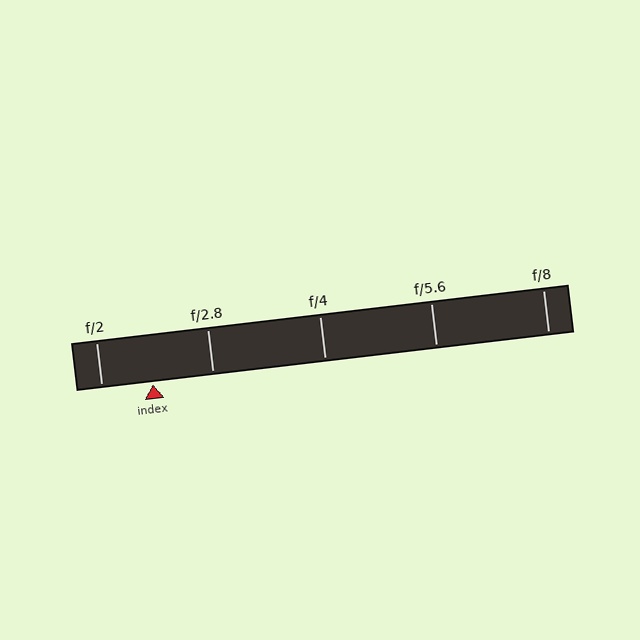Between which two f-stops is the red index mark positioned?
The index mark is between f/2 and f/2.8.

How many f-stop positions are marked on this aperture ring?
There are 5 f-stop positions marked.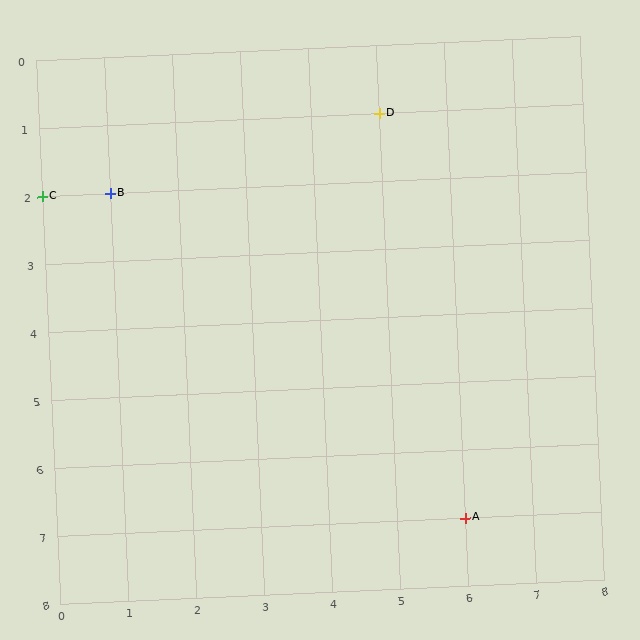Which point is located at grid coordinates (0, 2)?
Point C is at (0, 2).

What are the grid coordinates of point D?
Point D is at grid coordinates (5, 1).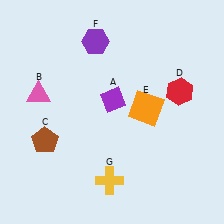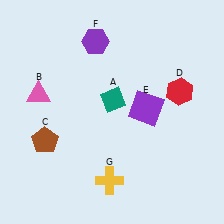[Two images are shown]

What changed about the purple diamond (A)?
In Image 1, A is purple. In Image 2, it changed to teal.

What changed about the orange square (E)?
In Image 1, E is orange. In Image 2, it changed to purple.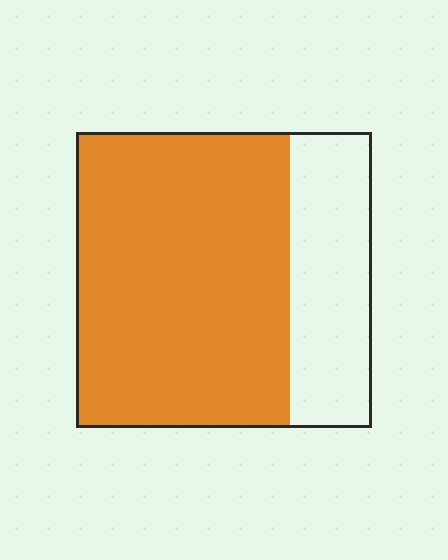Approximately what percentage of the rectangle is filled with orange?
Approximately 70%.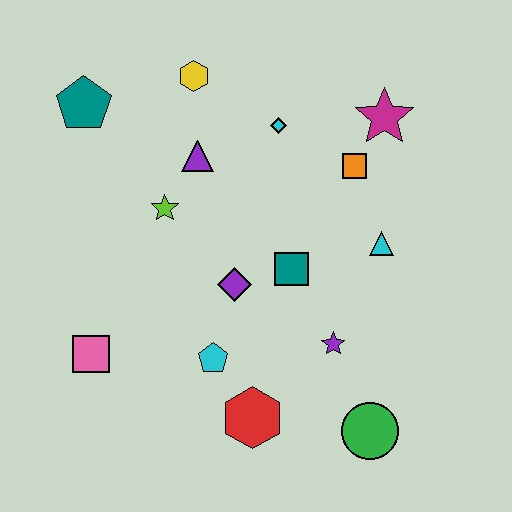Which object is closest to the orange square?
The magenta star is closest to the orange square.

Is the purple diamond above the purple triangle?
No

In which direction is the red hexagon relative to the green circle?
The red hexagon is to the left of the green circle.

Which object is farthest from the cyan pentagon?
The magenta star is farthest from the cyan pentagon.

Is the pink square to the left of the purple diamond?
Yes